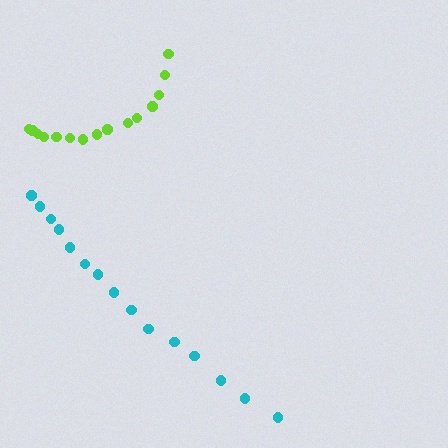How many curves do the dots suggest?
There are 2 distinct paths.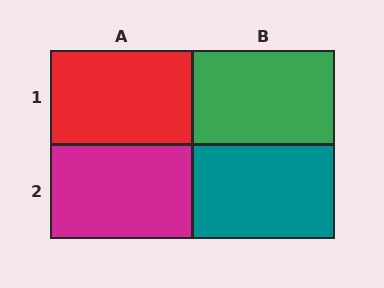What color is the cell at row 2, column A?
Magenta.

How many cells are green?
1 cell is green.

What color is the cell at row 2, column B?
Teal.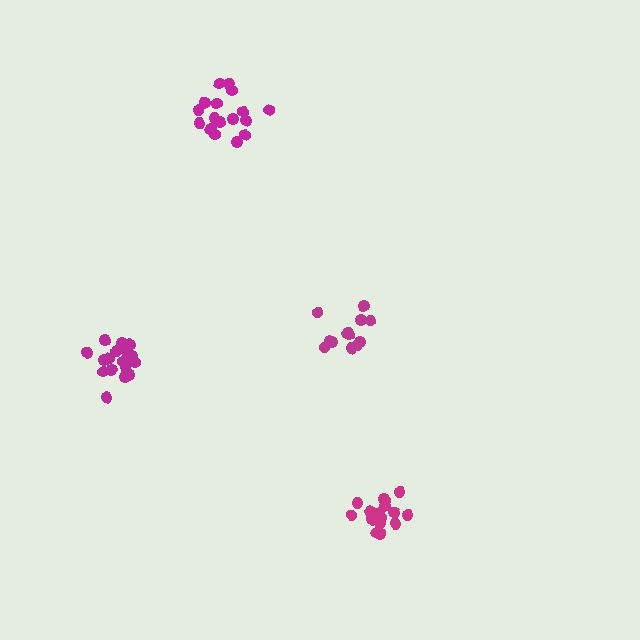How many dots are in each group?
Group 1: 17 dots, Group 2: 19 dots, Group 3: 13 dots, Group 4: 18 dots (67 total).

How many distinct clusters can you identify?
There are 4 distinct clusters.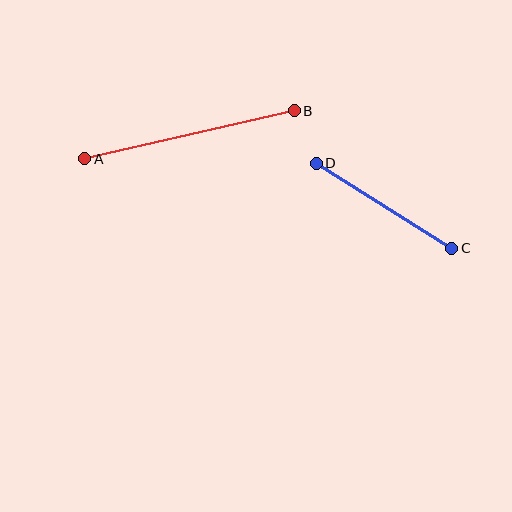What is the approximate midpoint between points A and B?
The midpoint is at approximately (190, 135) pixels.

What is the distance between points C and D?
The distance is approximately 160 pixels.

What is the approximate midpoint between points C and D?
The midpoint is at approximately (384, 206) pixels.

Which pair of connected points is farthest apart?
Points A and B are farthest apart.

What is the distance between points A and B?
The distance is approximately 215 pixels.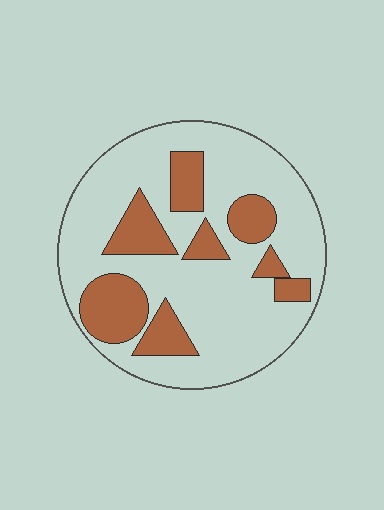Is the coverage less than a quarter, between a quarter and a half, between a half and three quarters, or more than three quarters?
Between a quarter and a half.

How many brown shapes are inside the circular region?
8.